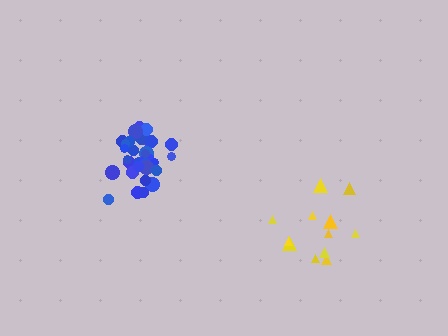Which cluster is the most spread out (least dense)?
Yellow.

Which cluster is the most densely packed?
Blue.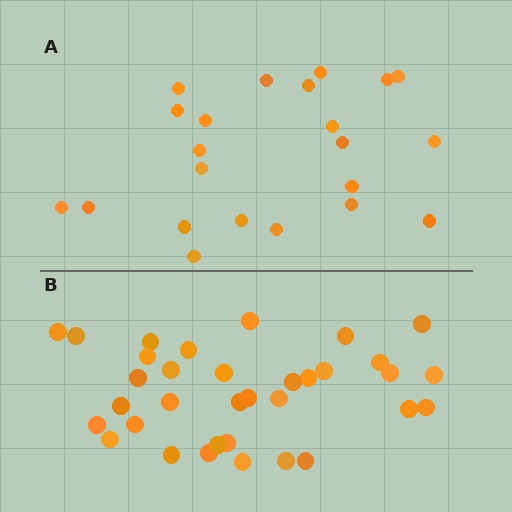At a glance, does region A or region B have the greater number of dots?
Region B (the bottom region) has more dots.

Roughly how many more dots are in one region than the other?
Region B has roughly 12 or so more dots than region A.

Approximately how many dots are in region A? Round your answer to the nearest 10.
About 20 dots. (The exact count is 22, which rounds to 20.)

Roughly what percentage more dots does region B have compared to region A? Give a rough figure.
About 55% more.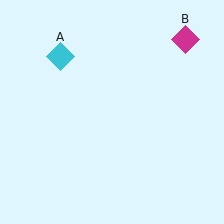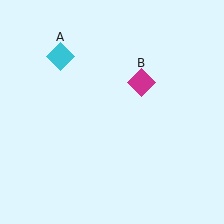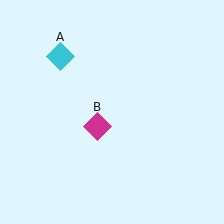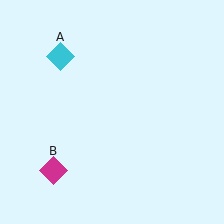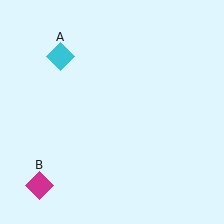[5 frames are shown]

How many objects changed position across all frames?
1 object changed position: magenta diamond (object B).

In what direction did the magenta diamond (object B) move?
The magenta diamond (object B) moved down and to the left.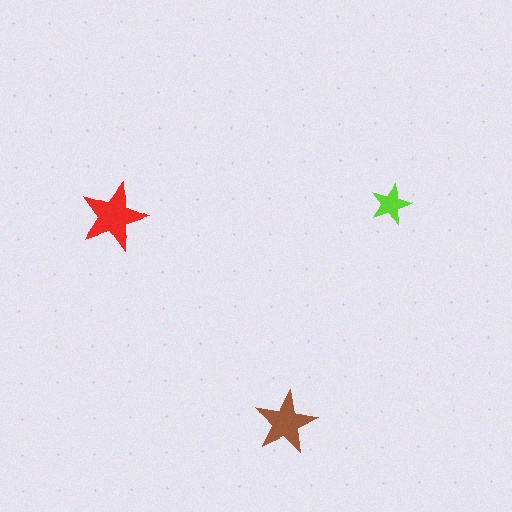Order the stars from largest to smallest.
the red one, the brown one, the lime one.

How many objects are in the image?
There are 3 objects in the image.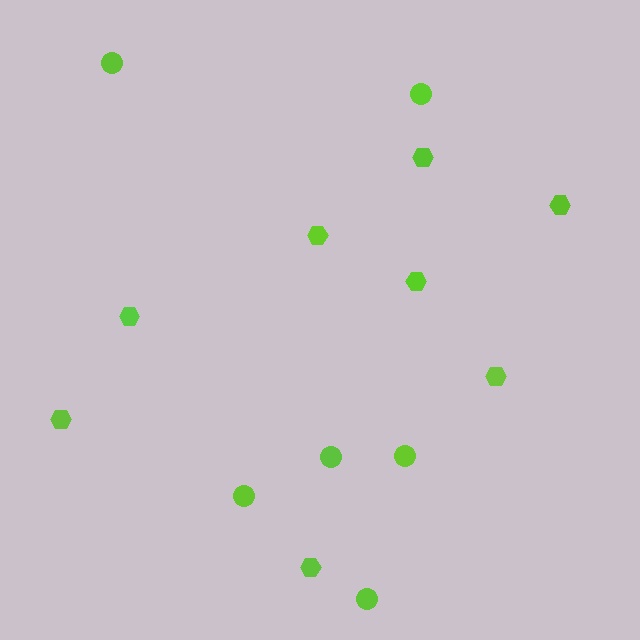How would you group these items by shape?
There are 2 groups: one group of circles (6) and one group of hexagons (8).